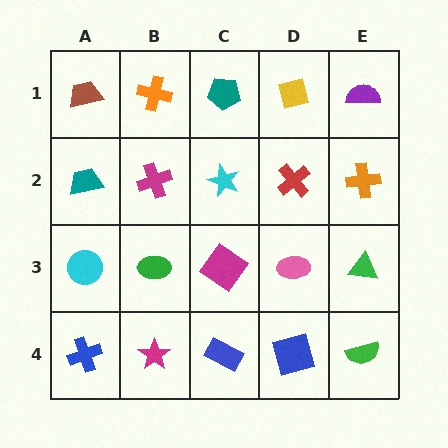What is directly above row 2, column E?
A purple semicircle.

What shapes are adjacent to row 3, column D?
A red cross (row 2, column D), a blue square (row 4, column D), a magenta diamond (row 3, column C), a green triangle (row 3, column E).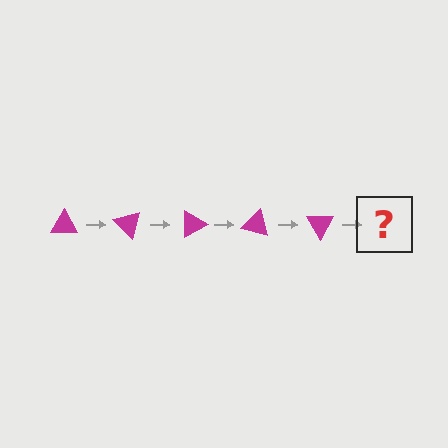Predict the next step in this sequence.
The next step is a magenta triangle rotated 225 degrees.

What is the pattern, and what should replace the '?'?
The pattern is that the triangle rotates 45 degrees each step. The '?' should be a magenta triangle rotated 225 degrees.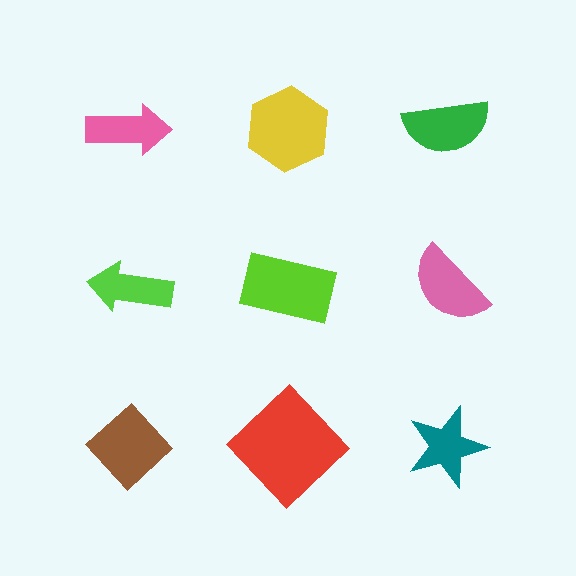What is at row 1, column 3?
A green semicircle.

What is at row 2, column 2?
A lime rectangle.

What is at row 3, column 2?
A red diamond.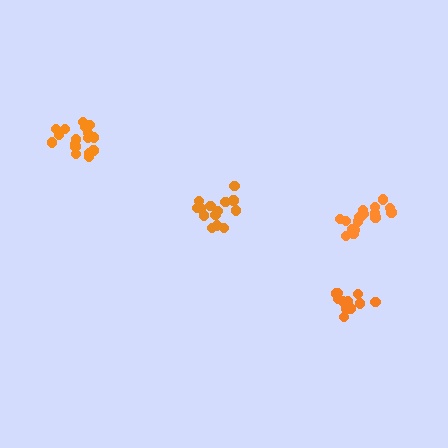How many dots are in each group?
Group 1: 14 dots, Group 2: 12 dots, Group 3: 16 dots, Group 4: 17 dots (59 total).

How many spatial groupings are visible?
There are 4 spatial groupings.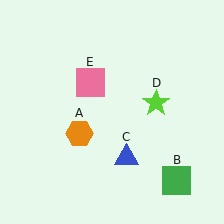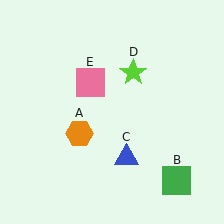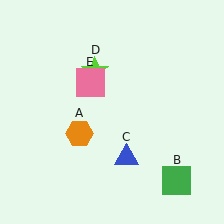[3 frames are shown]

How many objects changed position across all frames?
1 object changed position: lime star (object D).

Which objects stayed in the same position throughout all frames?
Orange hexagon (object A) and green square (object B) and blue triangle (object C) and pink square (object E) remained stationary.